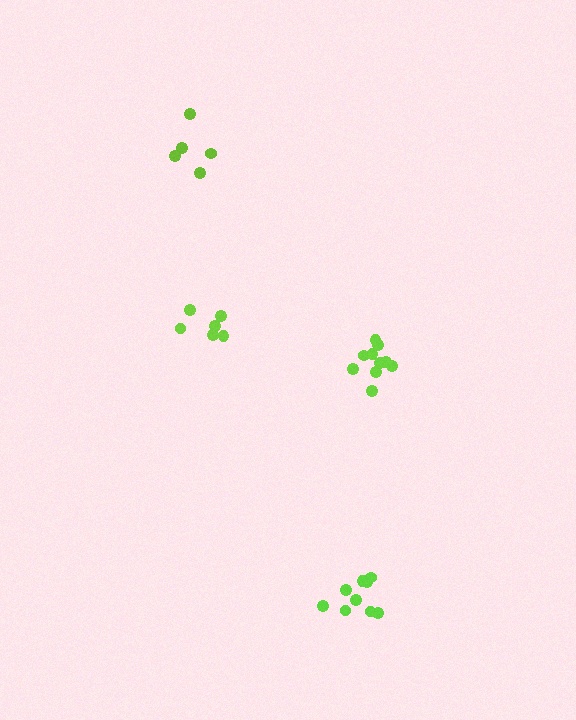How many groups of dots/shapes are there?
There are 4 groups.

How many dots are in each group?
Group 1: 5 dots, Group 2: 10 dots, Group 3: 9 dots, Group 4: 6 dots (30 total).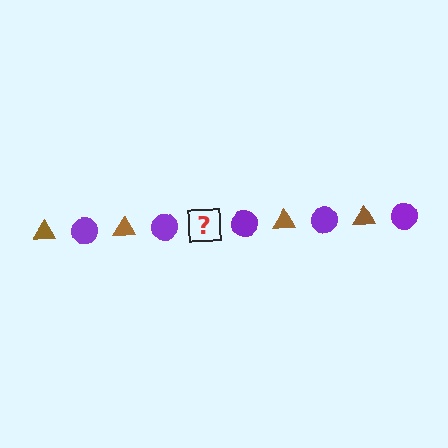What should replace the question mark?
The question mark should be replaced with a brown triangle.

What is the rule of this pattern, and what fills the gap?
The rule is that the pattern alternates between brown triangle and purple circle. The gap should be filled with a brown triangle.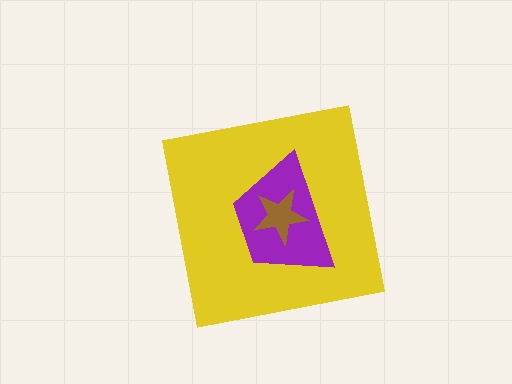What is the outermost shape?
The yellow square.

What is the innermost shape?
The brown star.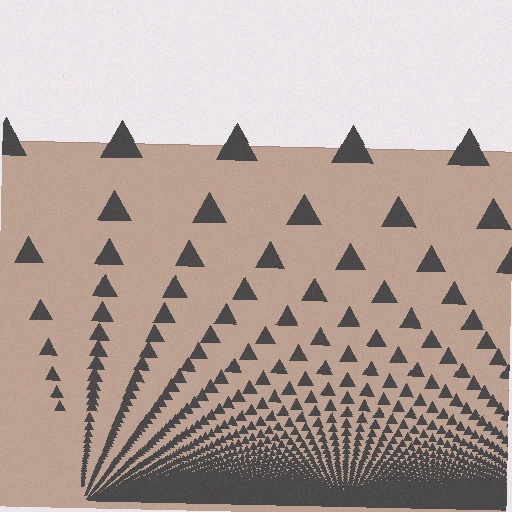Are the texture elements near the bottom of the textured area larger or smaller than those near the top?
Smaller. The gradient is inverted — elements near the bottom are smaller and denser.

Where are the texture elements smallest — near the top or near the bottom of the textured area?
Near the bottom.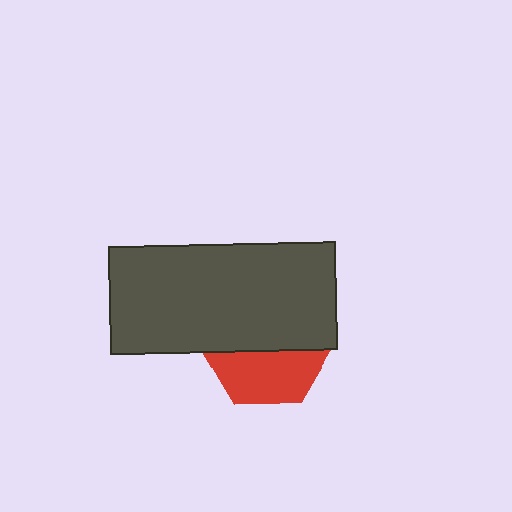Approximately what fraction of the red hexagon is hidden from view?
Roughly 56% of the red hexagon is hidden behind the dark gray rectangle.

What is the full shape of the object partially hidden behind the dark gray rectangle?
The partially hidden object is a red hexagon.